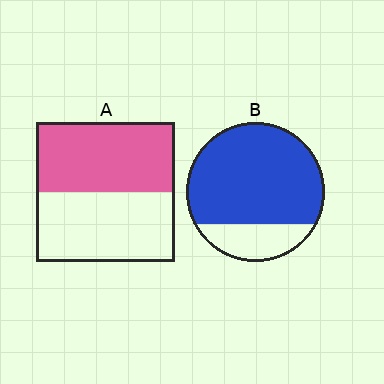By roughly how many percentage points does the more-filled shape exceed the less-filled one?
By roughly 30 percentage points (B over A).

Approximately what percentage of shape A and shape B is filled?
A is approximately 50% and B is approximately 80%.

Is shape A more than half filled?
Roughly half.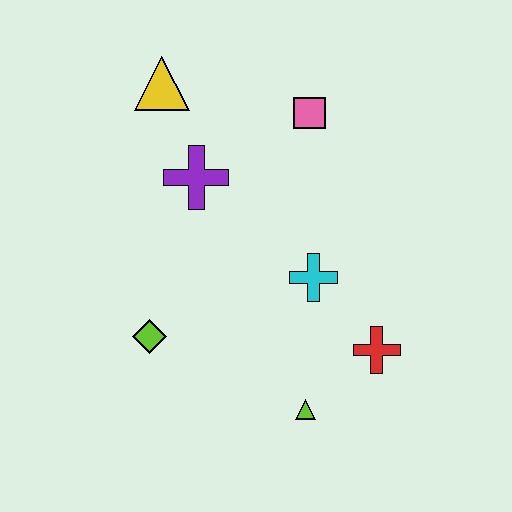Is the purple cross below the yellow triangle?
Yes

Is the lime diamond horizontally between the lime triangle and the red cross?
No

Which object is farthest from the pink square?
The lime triangle is farthest from the pink square.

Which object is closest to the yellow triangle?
The purple cross is closest to the yellow triangle.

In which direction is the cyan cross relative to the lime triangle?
The cyan cross is above the lime triangle.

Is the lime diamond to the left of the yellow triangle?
Yes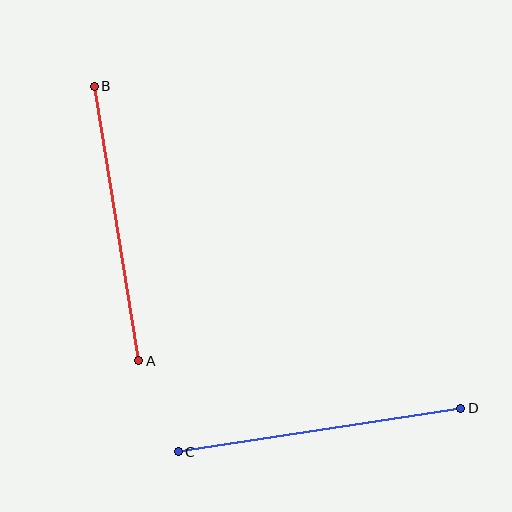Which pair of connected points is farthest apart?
Points C and D are farthest apart.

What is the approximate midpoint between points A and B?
The midpoint is at approximately (116, 224) pixels.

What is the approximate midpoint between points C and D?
The midpoint is at approximately (320, 430) pixels.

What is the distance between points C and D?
The distance is approximately 286 pixels.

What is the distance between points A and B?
The distance is approximately 278 pixels.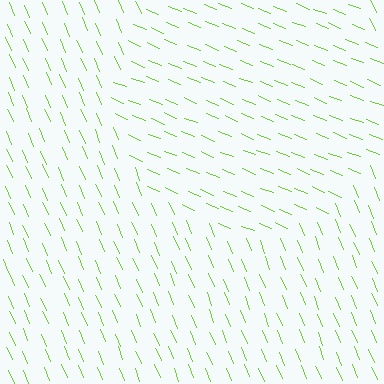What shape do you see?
I see a circle.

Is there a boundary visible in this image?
Yes, there is a texture boundary formed by a change in line orientation.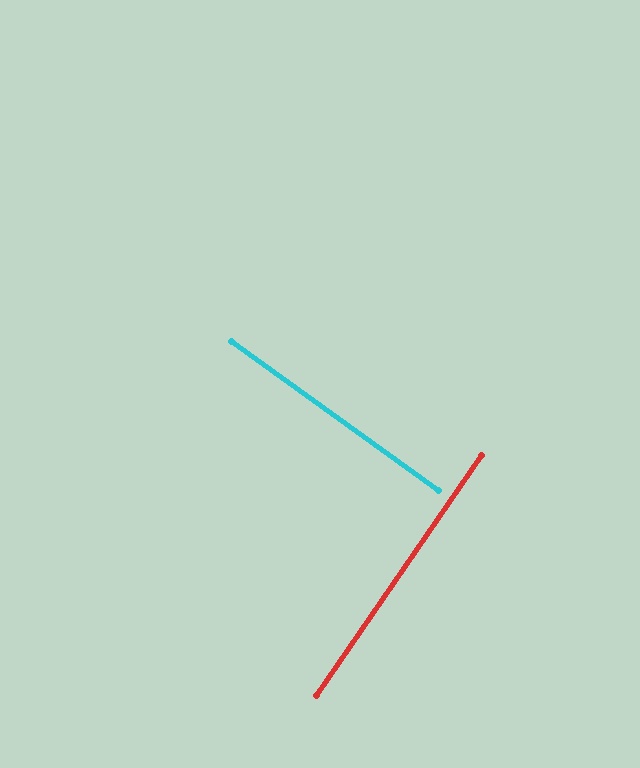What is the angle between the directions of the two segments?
Approximately 89 degrees.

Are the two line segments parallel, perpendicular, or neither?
Perpendicular — they meet at approximately 89°.